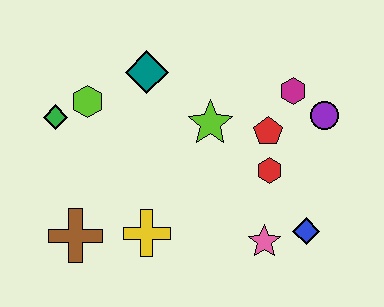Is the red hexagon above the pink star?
Yes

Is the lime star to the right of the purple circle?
No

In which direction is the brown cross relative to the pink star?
The brown cross is to the left of the pink star.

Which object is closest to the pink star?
The blue diamond is closest to the pink star.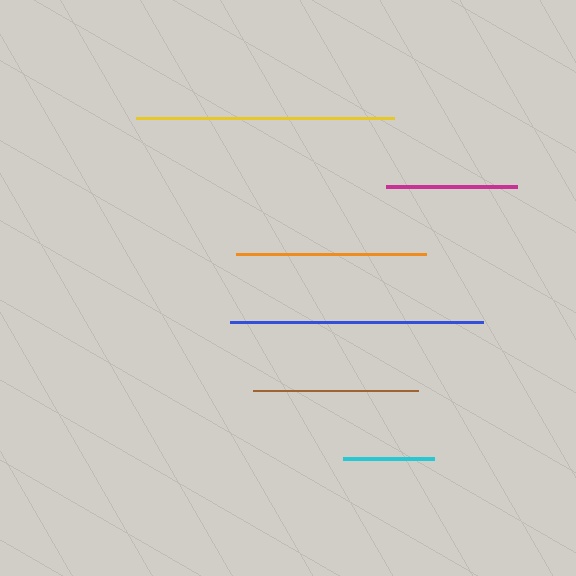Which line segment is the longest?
The yellow line is the longest at approximately 258 pixels.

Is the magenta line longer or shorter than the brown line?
The brown line is longer than the magenta line.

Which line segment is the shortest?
The cyan line is the shortest at approximately 91 pixels.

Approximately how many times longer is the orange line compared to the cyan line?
The orange line is approximately 2.1 times the length of the cyan line.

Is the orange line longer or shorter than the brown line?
The orange line is longer than the brown line.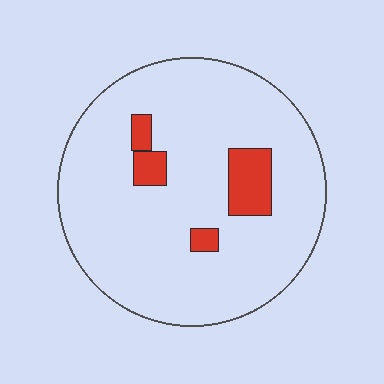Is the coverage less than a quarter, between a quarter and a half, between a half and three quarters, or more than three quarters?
Less than a quarter.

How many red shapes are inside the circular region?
4.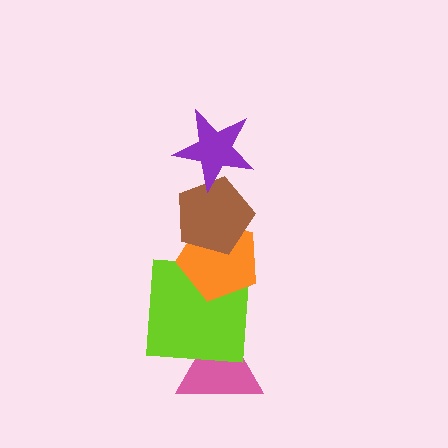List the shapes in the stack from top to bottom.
From top to bottom: the purple star, the brown pentagon, the orange pentagon, the lime square, the pink triangle.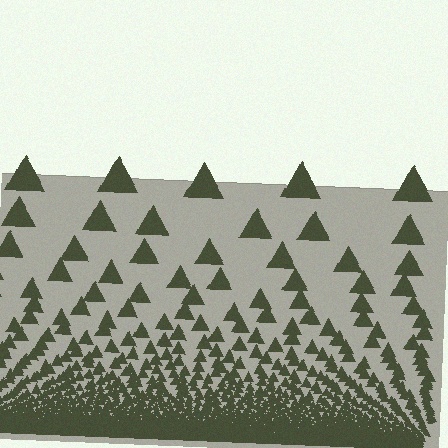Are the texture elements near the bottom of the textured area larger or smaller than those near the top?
Smaller. The gradient is inverted — elements near the bottom are smaller and denser.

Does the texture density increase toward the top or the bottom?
Density increases toward the bottom.